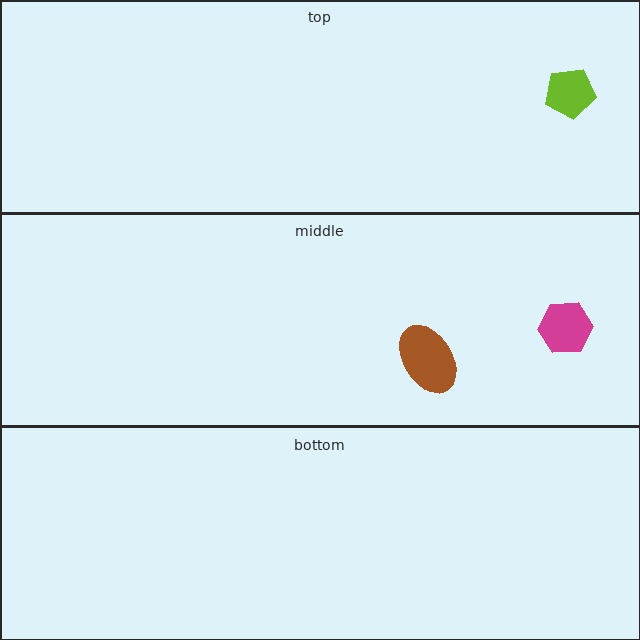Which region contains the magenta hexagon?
The middle region.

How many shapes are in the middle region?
2.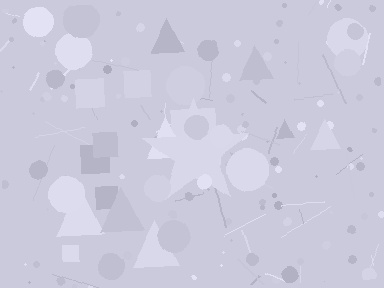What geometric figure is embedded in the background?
A star is embedded in the background.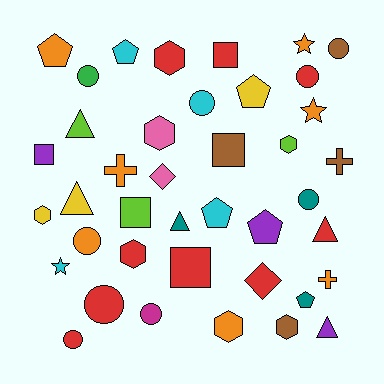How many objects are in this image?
There are 40 objects.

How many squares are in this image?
There are 5 squares.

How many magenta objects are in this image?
There is 1 magenta object.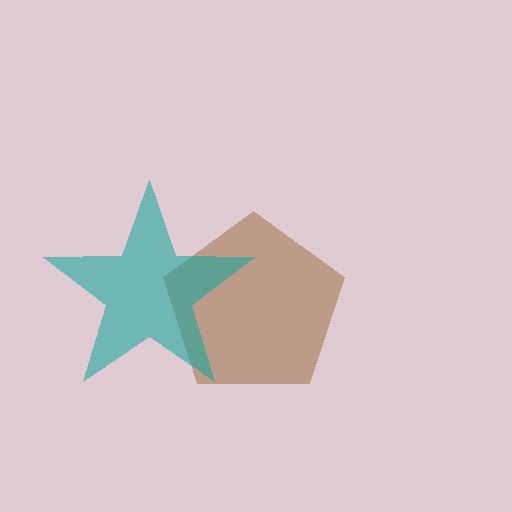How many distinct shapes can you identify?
There are 2 distinct shapes: a brown pentagon, a teal star.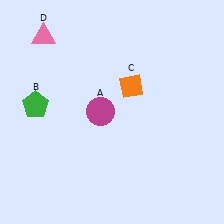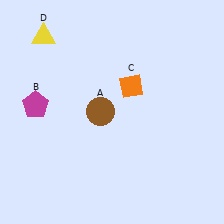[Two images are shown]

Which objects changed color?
A changed from magenta to brown. B changed from green to magenta. D changed from pink to yellow.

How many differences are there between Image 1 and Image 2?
There are 3 differences between the two images.